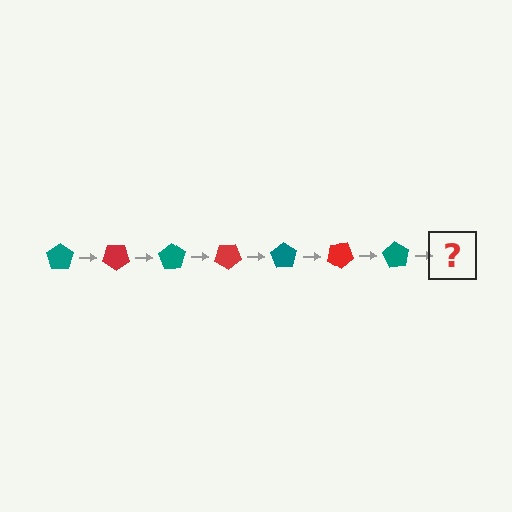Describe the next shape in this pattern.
It should be a red pentagon, rotated 245 degrees from the start.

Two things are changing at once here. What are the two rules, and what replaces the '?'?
The two rules are that it rotates 35 degrees each step and the color cycles through teal and red. The '?' should be a red pentagon, rotated 245 degrees from the start.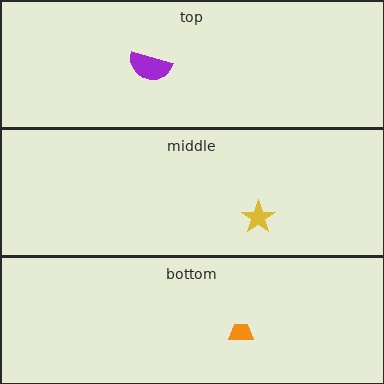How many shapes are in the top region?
1.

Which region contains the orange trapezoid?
The bottom region.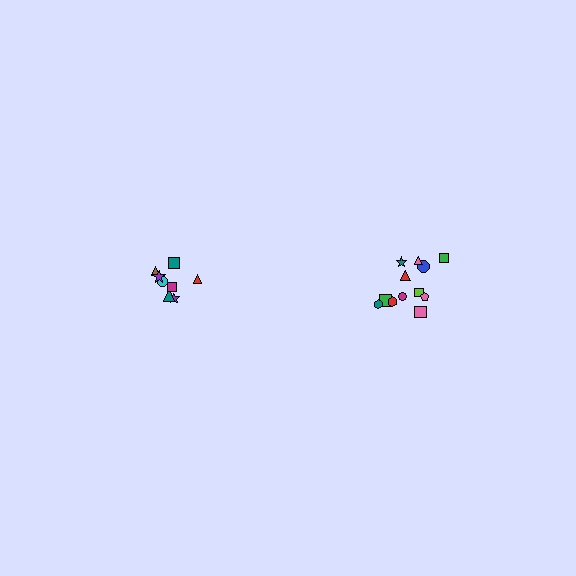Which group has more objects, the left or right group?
The right group.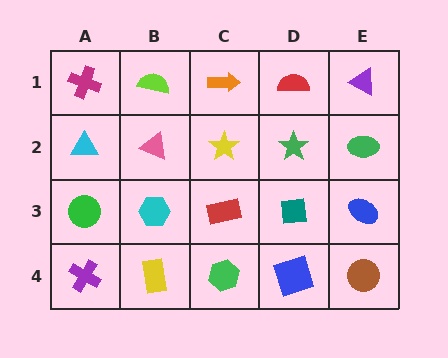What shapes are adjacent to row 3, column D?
A green star (row 2, column D), a blue square (row 4, column D), a red rectangle (row 3, column C), a blue ellipse (row 3, column E).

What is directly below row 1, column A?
A cyan triangle.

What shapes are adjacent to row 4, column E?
A blue ellipse (row 3, column E), a blue square (row 4, column D).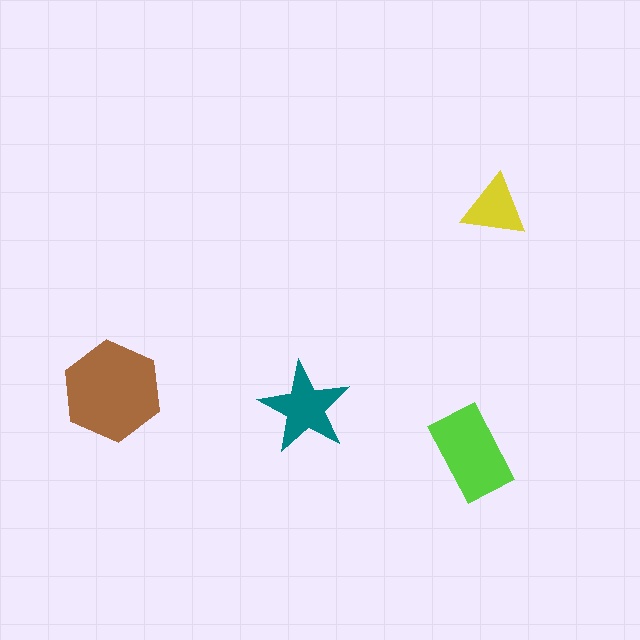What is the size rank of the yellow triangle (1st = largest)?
4th.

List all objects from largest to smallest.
The brown hexagon, the lime rectangle, the teal star, the yellow triangle.